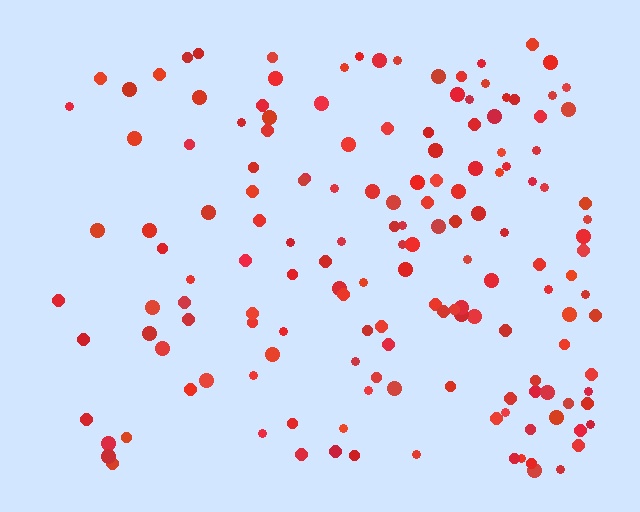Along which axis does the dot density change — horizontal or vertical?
Horizontal.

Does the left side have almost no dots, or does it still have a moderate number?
Still a moderate number, just noticeably fewer than the right.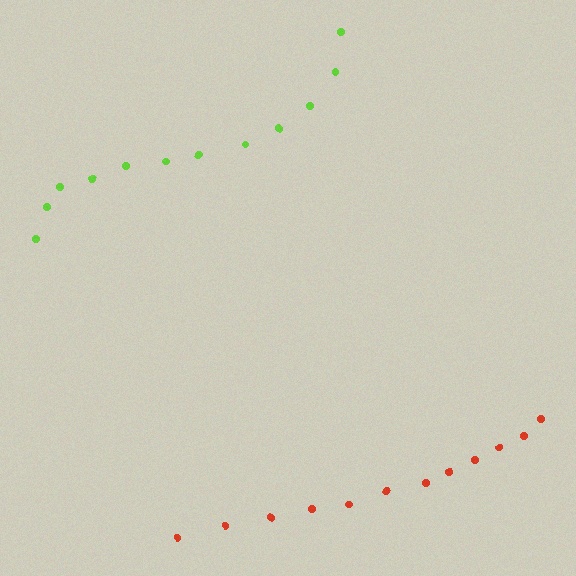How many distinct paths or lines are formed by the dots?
There are 2 distinct paths.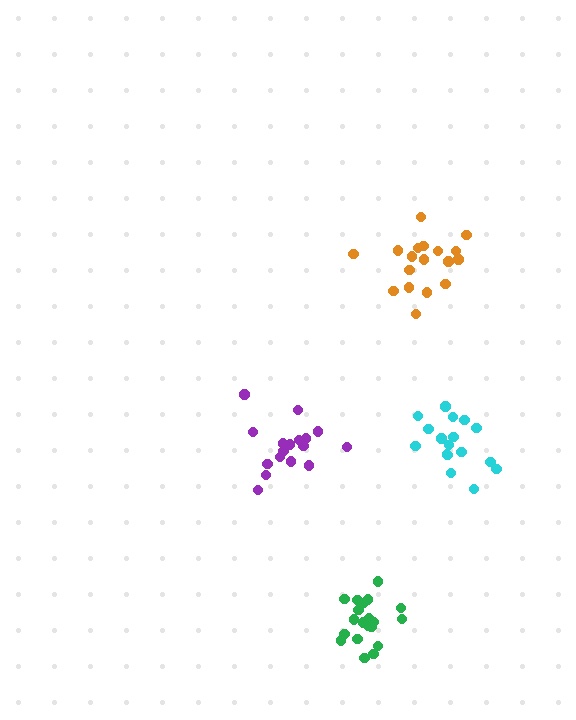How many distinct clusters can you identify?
There are 4 distinct clusters.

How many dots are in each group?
Group 1: 17 dots, Group 2: 19 dots, Group 3: 20 dots, Group 4: 17 dots (73 total).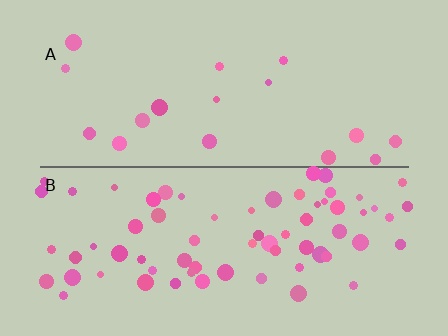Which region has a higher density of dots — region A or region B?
B (the bottom).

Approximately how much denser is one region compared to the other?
Approximately 3.8× — region B over region A.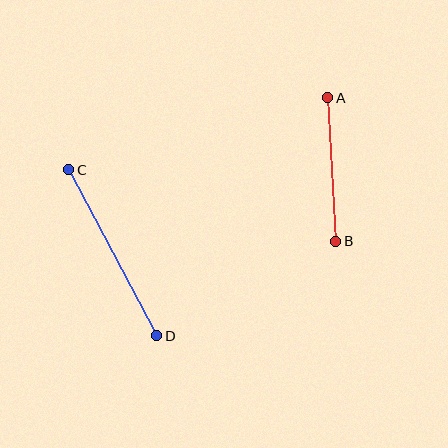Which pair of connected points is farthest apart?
Points C and D are farthest apart.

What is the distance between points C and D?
The distance is approximately 188 pixels.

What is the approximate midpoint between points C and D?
The midpoint is at approximately (113, 253) pixels.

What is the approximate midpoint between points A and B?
The midpoint is at approximately (332, 169) pixels.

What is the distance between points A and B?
The distance is approximately 144 pixels.